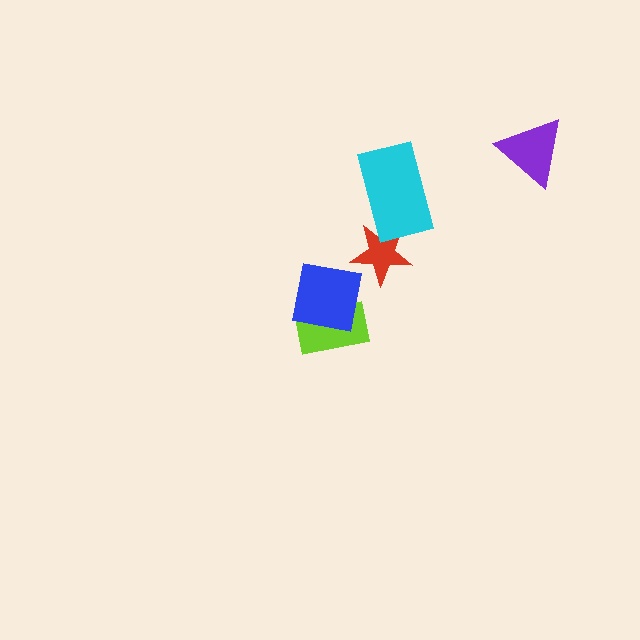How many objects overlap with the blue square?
1 object overlaps with the blue square.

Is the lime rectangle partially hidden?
Yes, it is partially covered by another shape.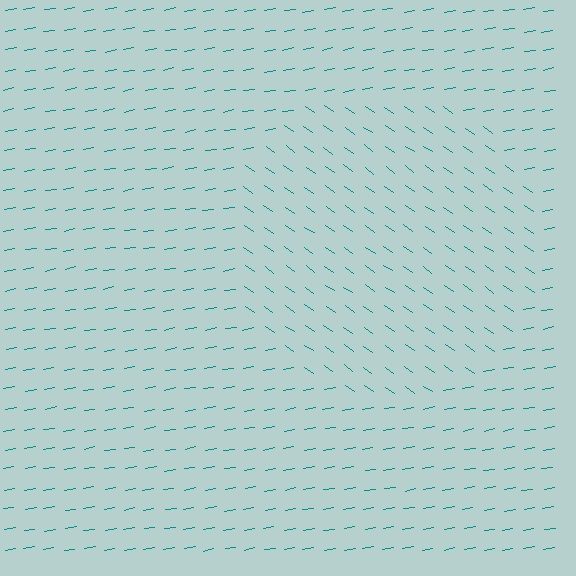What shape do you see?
I see a circle.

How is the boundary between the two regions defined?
The boundary is defined purely by a change in line orientation (approximately 45 degrees difference). All lines are the same color and thickness.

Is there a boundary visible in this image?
Yes, there is a texture boundary formed by a change in line orientation.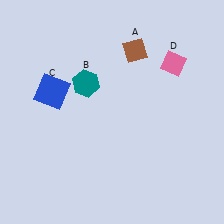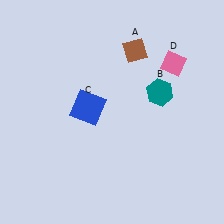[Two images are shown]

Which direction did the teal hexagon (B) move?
The teal hexagon (B) moved right.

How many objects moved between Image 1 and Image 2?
2 objects moved between the two images.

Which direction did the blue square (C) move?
The blue square (C) moved right.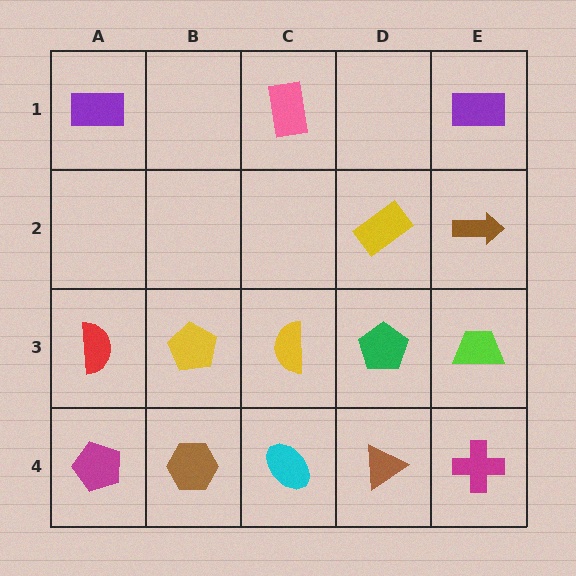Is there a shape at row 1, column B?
No, that cell is empty.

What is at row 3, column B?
A yellow pentagon.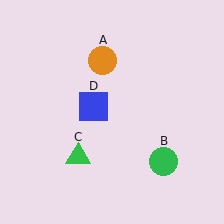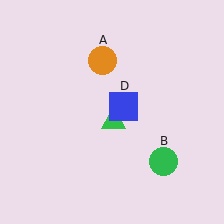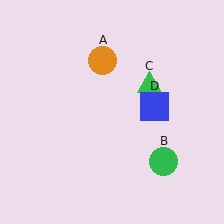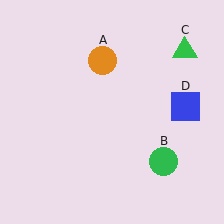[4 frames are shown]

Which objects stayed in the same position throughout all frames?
Orange circle (object A) and green circle (object B) remained stationary.